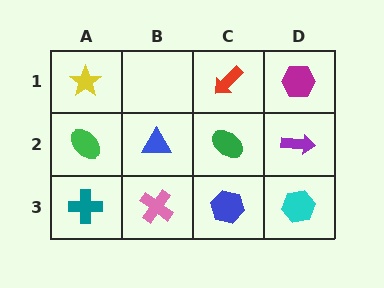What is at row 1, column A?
A yellow star.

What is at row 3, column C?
A blue hexagon.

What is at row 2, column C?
A green ellipse.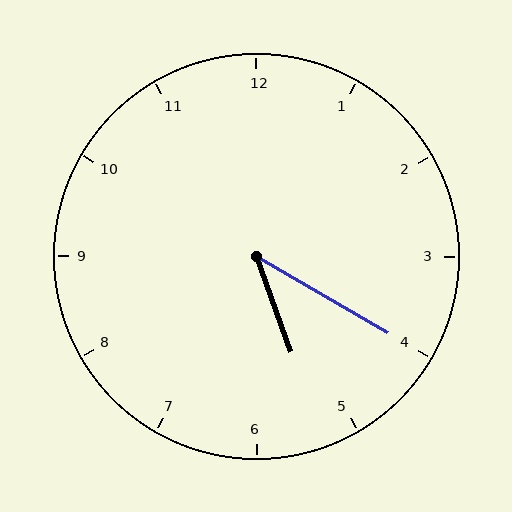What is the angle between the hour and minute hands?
Approximately 40 degrees.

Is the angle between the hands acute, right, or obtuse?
It is acute.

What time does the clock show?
5:20.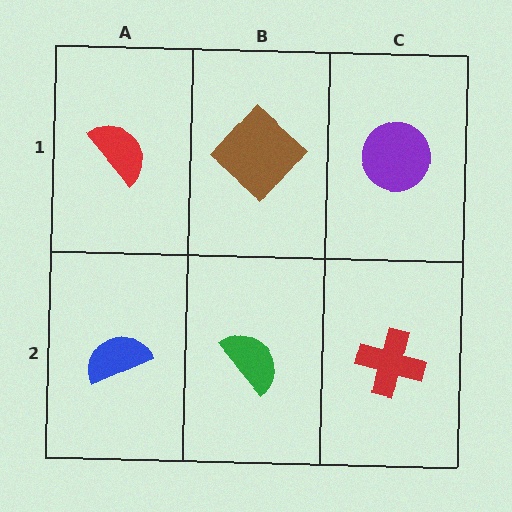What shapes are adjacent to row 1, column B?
A green semicircle (row 2, column B), a red semicircle (row 1, column A), a purple circle (row 1, column C).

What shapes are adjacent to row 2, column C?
A purple circle (row 1, column C), a green semicircle (row 2, column B).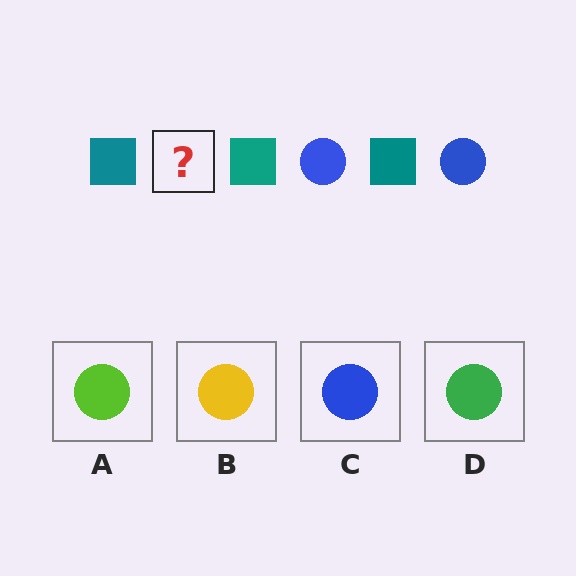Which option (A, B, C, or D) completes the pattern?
C.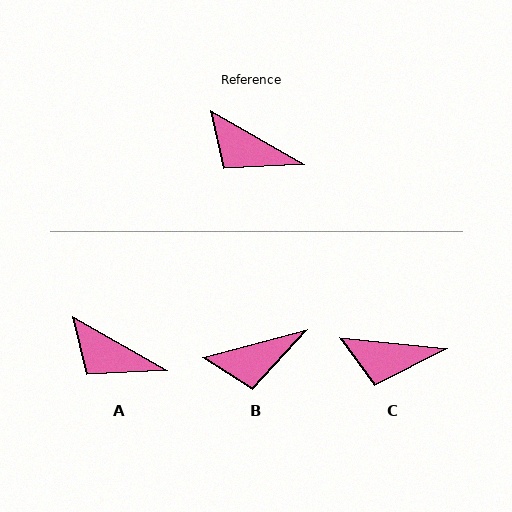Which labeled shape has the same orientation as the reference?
A.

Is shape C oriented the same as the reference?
No, it is off by about 24 degrees.